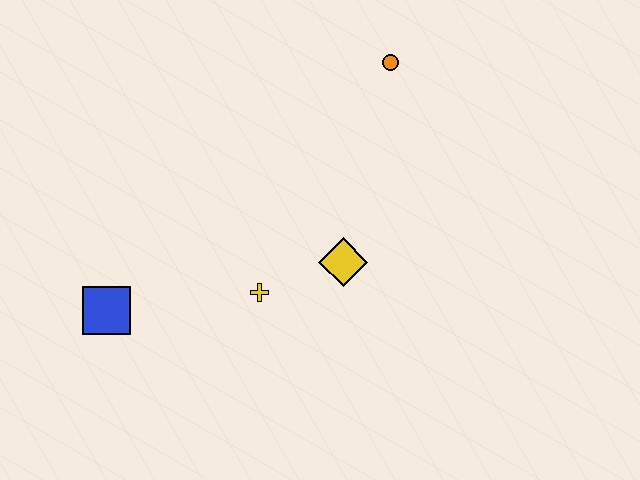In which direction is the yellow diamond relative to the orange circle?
The yellow diamond is below the orange circle.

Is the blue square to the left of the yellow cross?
Yes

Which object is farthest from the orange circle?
The blue square is farthest from the orange circle.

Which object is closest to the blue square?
The yellow cross is closest to the blue square.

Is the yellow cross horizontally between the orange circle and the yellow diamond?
No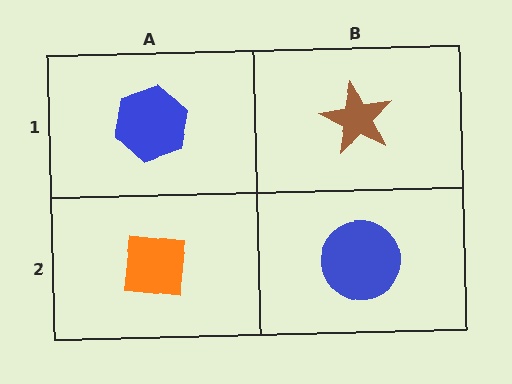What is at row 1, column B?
A brown star.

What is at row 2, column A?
An orange square.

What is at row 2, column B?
A blue circle.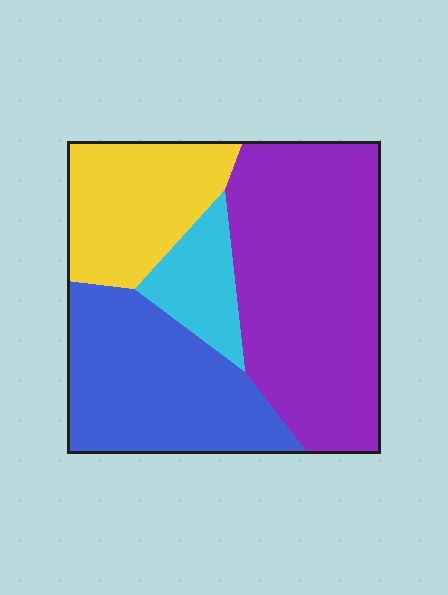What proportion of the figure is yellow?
Yellow covers 19% of the figure.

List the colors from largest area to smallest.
From largest to smallest: purple, blue, yellow, cyan.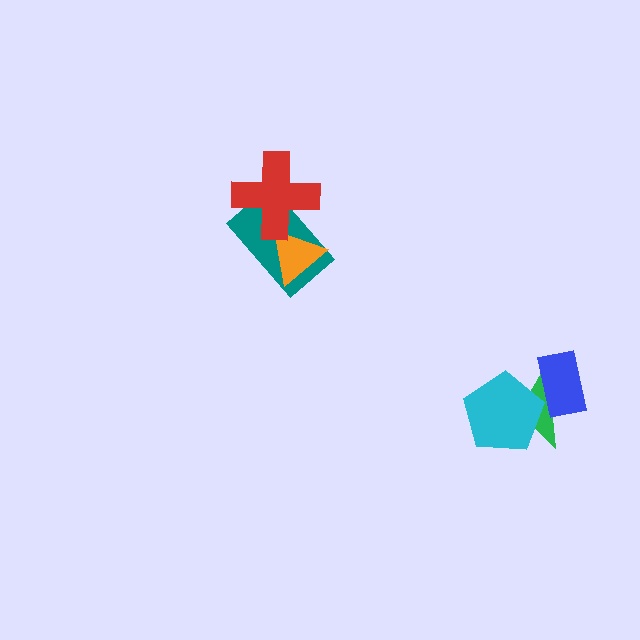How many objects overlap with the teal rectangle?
2 objects overlap with the teal rectangle.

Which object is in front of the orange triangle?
The red cross is in front of the orange triangle.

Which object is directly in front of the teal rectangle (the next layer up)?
The orange triangle is directly in front of the teal rectangle.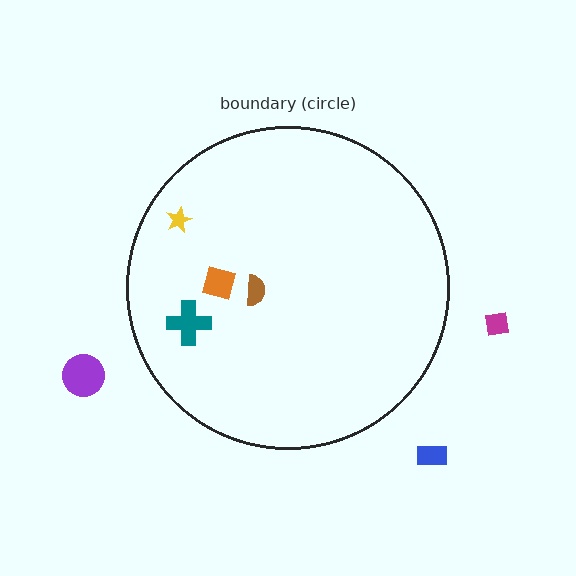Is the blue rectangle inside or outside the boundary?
Outside.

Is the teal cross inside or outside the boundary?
Inside.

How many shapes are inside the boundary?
4 inside, 3 outside.